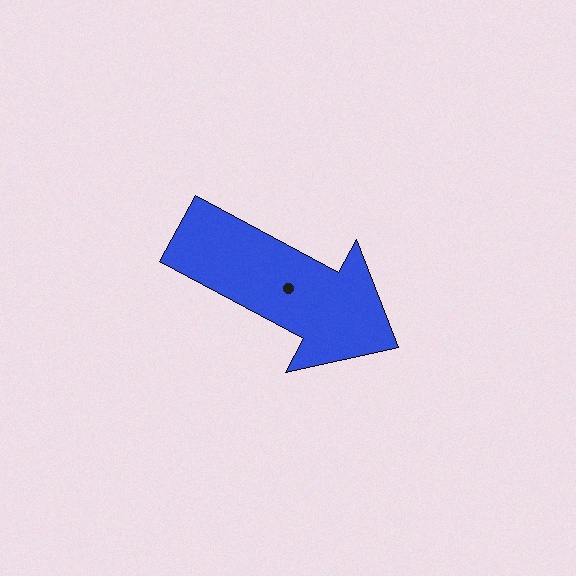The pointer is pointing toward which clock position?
Roughly 4 o'clock.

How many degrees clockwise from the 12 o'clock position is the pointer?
Approximately 118 degrees.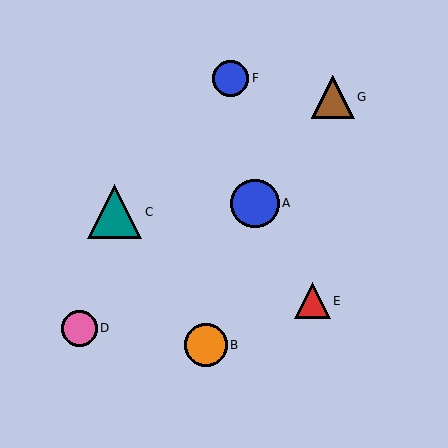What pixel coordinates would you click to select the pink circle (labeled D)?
Click at (79, 328) to select the pink circle D.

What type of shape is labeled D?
Shape D is a pink circle.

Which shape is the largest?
The teal triangle (labeled C) is the largest.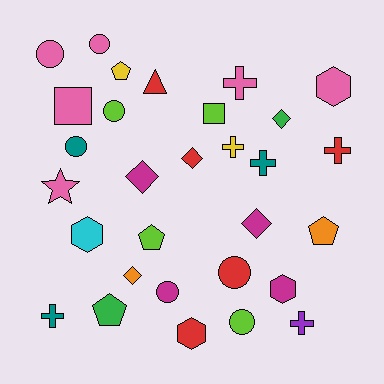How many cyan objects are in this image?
There is 1 cyan object.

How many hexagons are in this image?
There are 4 hexagons.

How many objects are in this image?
There are 30 objects.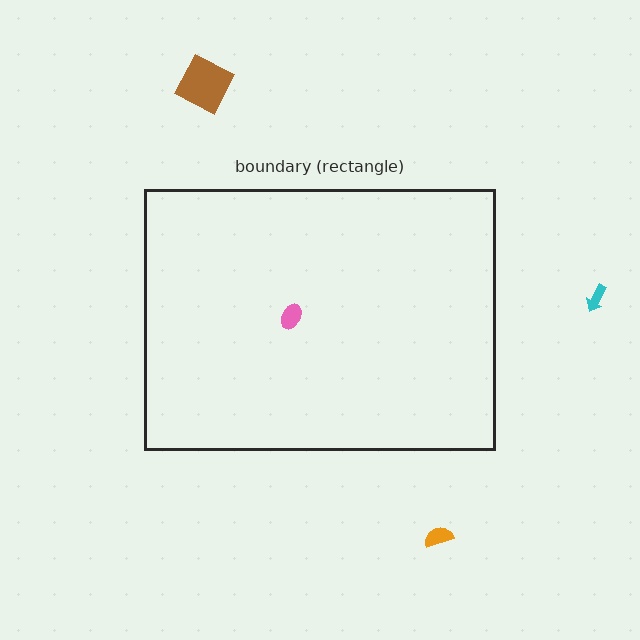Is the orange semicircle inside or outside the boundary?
Outside.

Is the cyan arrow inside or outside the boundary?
Outside.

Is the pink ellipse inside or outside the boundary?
Inside.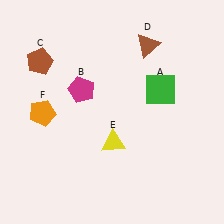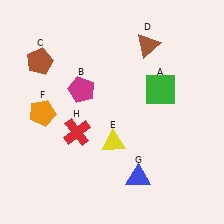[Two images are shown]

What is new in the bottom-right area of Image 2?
A blue triangle (G) was added in the bottom-right area of Image 2.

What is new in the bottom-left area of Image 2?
A red cross (H) was added in the bottom-left area of Image 2.